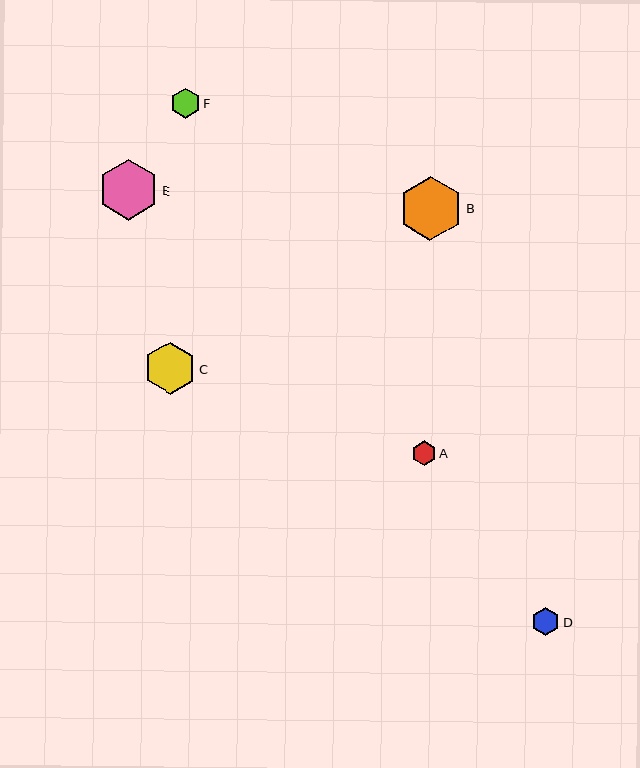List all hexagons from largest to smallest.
From largest to smallest: B, E, C, F, D, A.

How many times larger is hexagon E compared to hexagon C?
Hexagon E is approximately 1.2 times the size of hexagon C.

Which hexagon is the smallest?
Hexagon A is the smallest with a size of approximately 25 pixels.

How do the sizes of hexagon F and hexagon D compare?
Hexagon F and hexagon D are approximately the same size.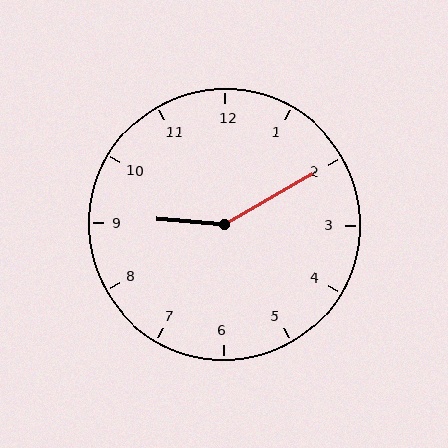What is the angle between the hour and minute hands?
Approximately 145 degrees.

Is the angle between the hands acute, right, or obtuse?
It is obtuse.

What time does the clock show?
9:10.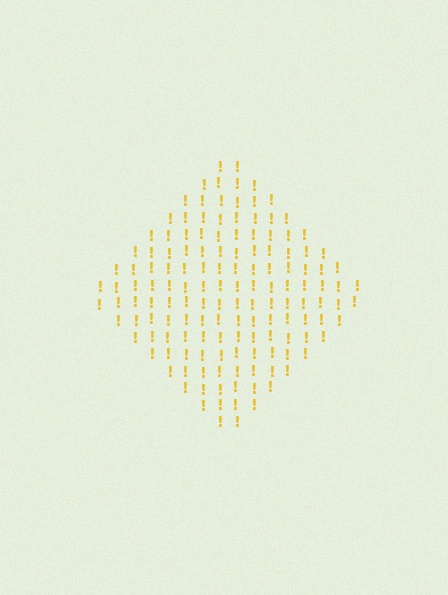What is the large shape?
The large shape is a diamond.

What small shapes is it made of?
It is made of small exclamation marks.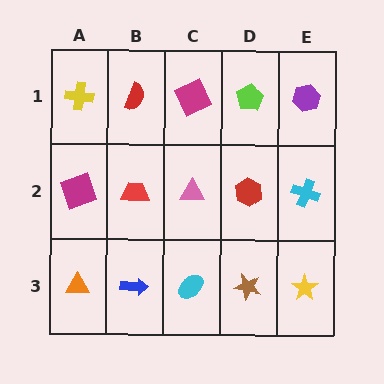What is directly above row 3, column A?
A magenta square.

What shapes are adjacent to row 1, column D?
A red hexagon (row 2, column D), a magenta square (row 1, column C), a purple hexagon (row 1, column E).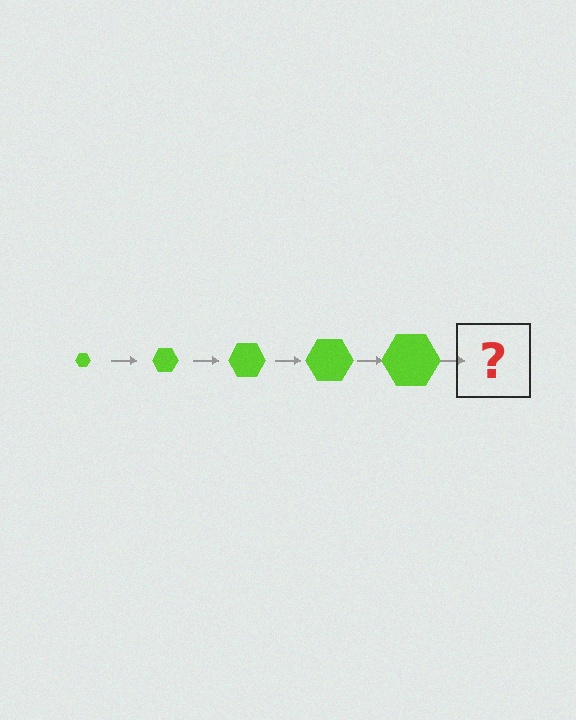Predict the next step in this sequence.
The next step is a lime hexagon, larger than the previous one.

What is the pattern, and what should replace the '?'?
The pattern is that the hexagon gets progressively larger each step. The '?' should be a lime hexagon, larger than the previous one.